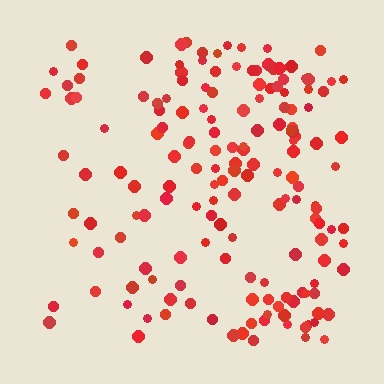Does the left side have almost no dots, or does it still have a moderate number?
Still a moderate number, just noticeably fewer than the right.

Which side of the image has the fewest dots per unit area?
The left.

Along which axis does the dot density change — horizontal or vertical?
Horizontal.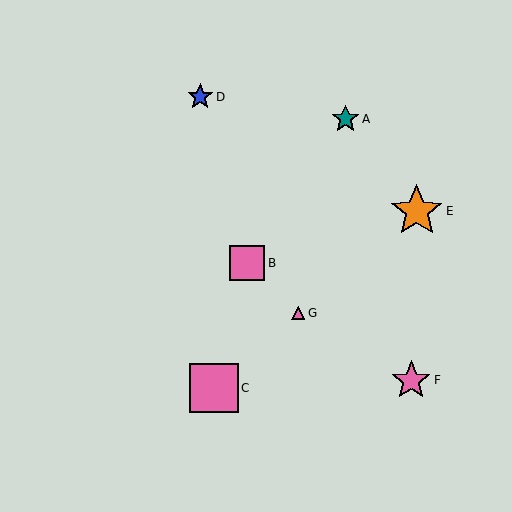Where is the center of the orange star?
The center of the orange star is at (417, 211).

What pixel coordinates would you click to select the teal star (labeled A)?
Click at (345, 119) to select the teal star A.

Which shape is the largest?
The orange star (labeled E) is the largest.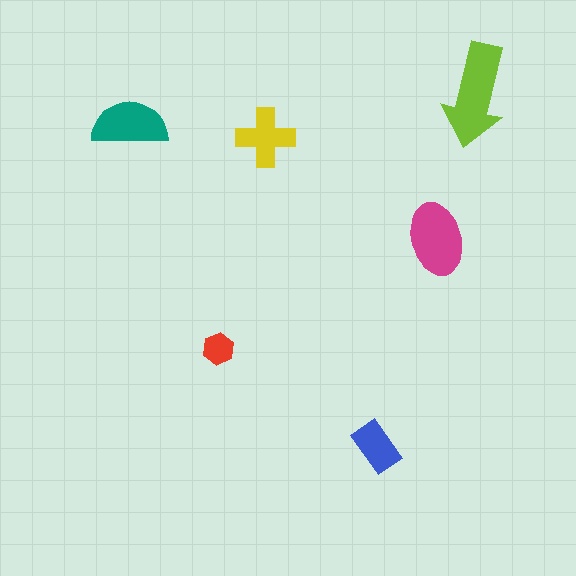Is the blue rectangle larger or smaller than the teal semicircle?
Smaller.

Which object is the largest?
The lime arrow.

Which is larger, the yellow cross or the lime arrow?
The lime arrow.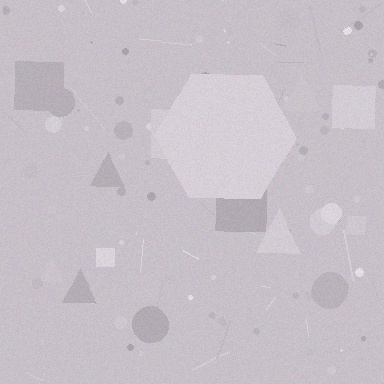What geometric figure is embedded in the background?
A hexagon is embedded in the background.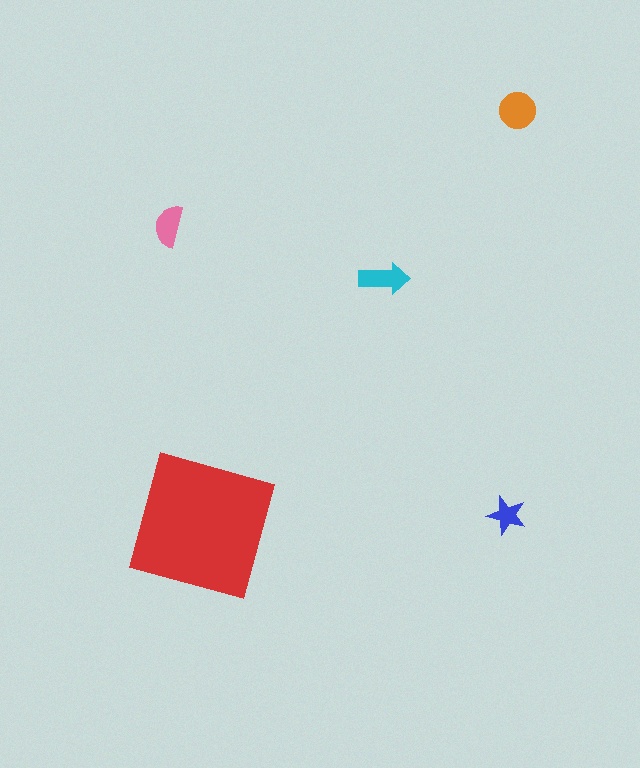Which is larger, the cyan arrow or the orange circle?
The orange circle.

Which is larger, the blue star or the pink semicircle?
The pink semicircle.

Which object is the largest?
The red square.